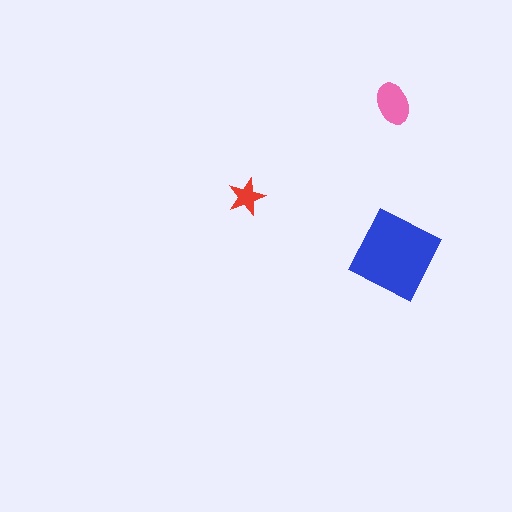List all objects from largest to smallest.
The blue diamond, the pink ellipse, the red star.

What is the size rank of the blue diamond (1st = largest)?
1st.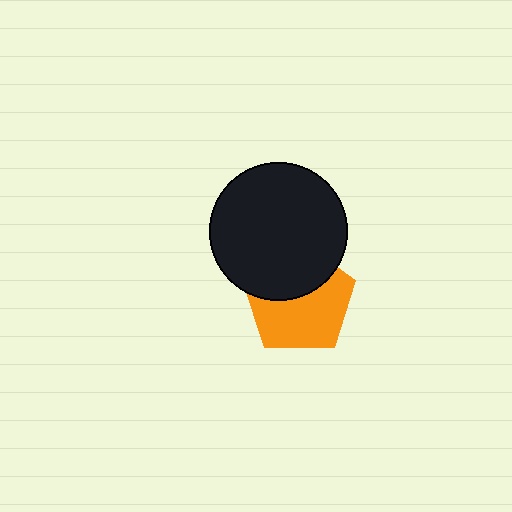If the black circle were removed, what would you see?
You would see the complete orange pentagon.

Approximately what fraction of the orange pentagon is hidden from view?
Roughly 41% of the orange pentagon is hidden behind the black circle.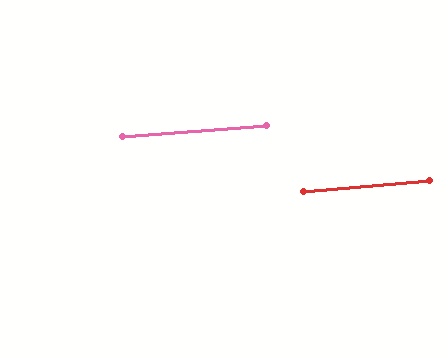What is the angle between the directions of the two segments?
Approximately 1 degree.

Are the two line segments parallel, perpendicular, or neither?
Parallel — their directions differ by only 1.0°.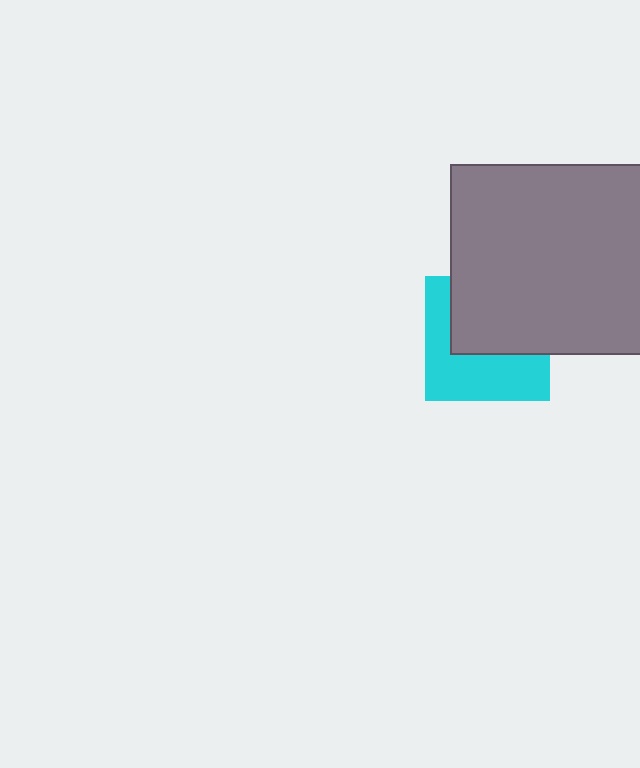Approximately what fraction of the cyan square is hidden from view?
Roughly 51% of the cyan square is hidden behind the gray rectangle.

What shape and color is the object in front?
The object in front is a gray rectangle.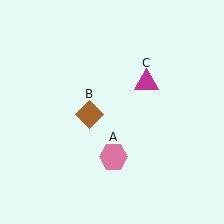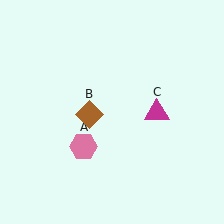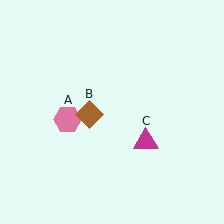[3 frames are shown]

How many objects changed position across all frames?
2 objects changed position: pink hexagon (object A), magenta triangle (object C).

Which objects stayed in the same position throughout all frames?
Brown diamond (object B) remained stationary.